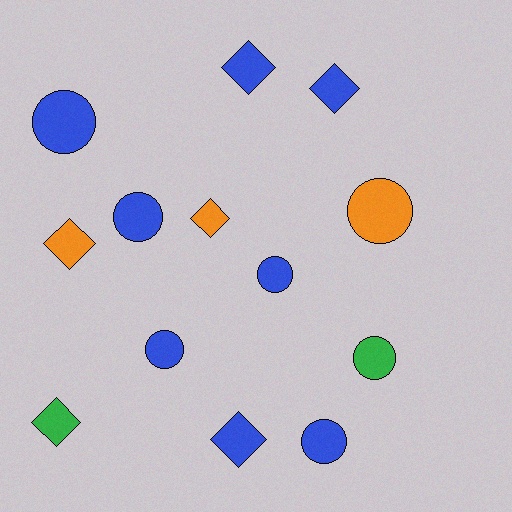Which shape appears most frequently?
Circle, with 7 objects.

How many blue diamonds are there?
There are 3 blue diamonds.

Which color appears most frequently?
Blue, with 8 objects.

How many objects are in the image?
There are 13 objects.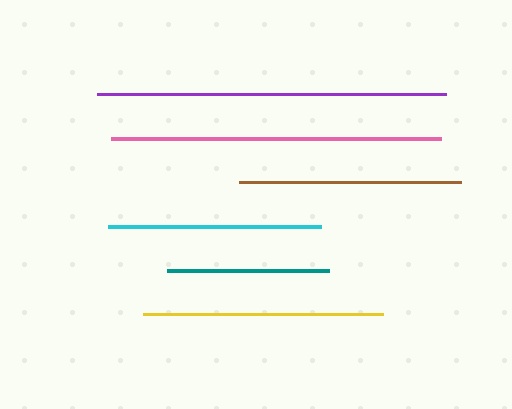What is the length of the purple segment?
The purple segment is approximately 349 pixels long.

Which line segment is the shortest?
The teal line is the shortest at approximately 163 pixels.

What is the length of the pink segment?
The pink segment is approximately 330 pixels long.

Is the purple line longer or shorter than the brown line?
The purple line is longer than the brown line.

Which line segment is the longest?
The purple line is the longest at approximately 349 pixels.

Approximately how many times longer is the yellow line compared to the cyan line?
The yellow line is approximately 1.1 times the length of the cyan line.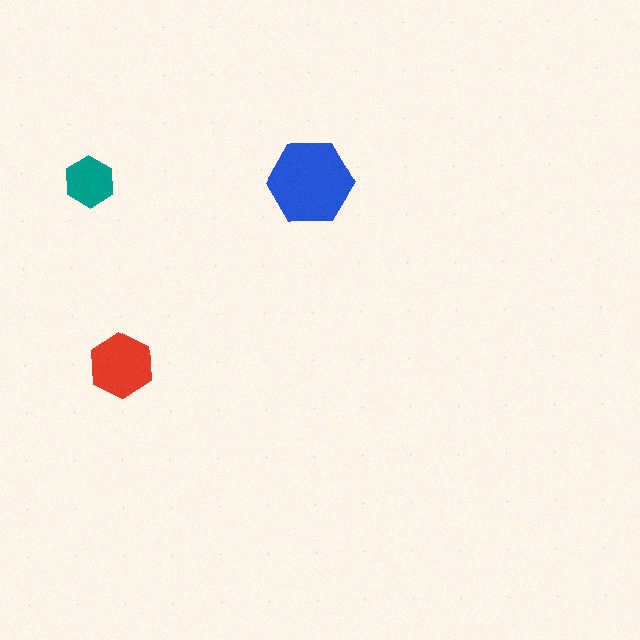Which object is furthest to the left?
The teal hexagon is leftmost.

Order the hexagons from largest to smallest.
the blue one, the red one, the teal one.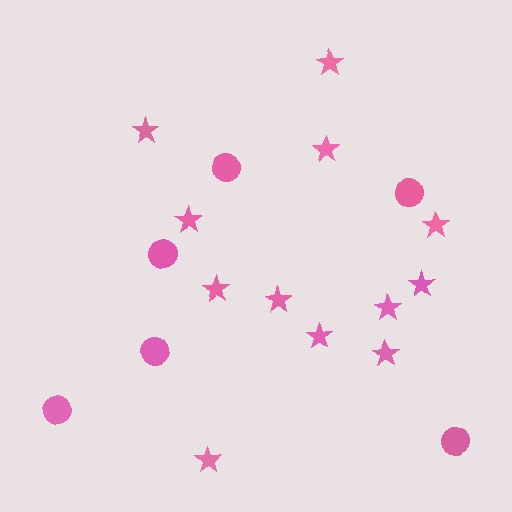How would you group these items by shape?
There are 2 groups: one group of stars (12) and one group of circles (6).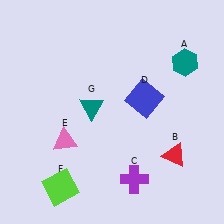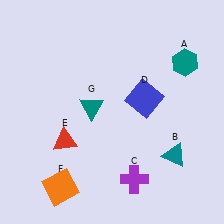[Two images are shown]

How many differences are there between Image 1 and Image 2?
There are 3 differences between the two images.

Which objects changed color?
B changed from red to teal. E changed from pink to red. F changed from lime to orange.